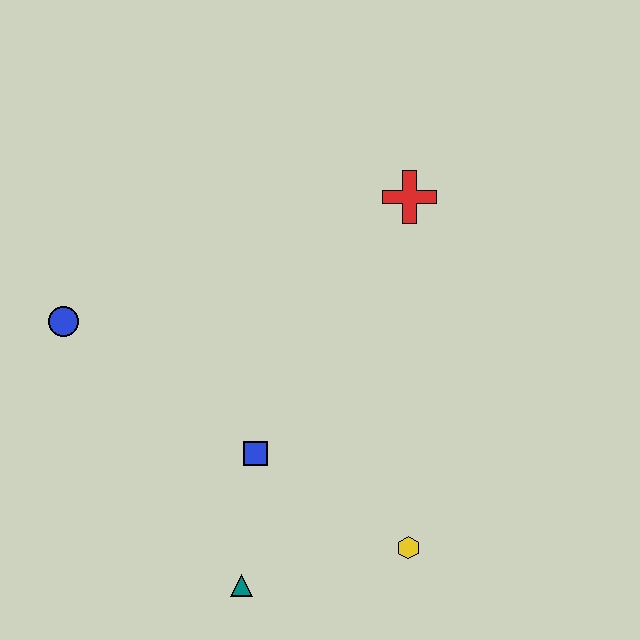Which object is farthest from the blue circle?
The yellow hexagon is farthest from the blue circle.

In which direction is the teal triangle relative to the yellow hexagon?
The teal triangle is to the left of the yellow hexagon.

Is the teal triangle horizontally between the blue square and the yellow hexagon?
No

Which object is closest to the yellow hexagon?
The teal triangle is closest to the yellow hexagon.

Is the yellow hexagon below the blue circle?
Yes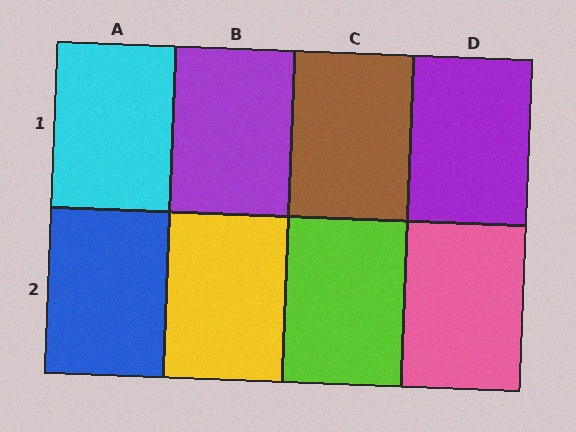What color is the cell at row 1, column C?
Brown.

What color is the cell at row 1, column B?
Purple.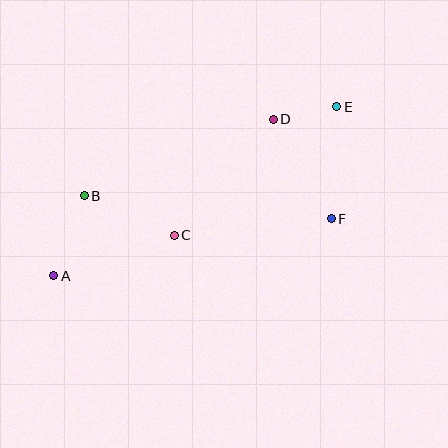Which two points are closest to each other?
Points D and E are closest to each other.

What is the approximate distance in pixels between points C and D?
The distance between C and D is approximately 152 pixels.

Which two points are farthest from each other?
Points A and E are farthest from each other.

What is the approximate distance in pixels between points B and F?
The distance between B and F is approximately 248 pixels.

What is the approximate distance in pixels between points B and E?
The distance between B and E is approximately 268 pixels.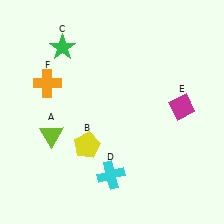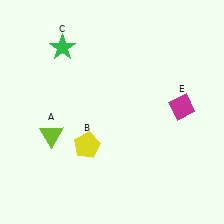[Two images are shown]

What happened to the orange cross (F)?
The orange cross (F) was removed in Image 2. It was in the top-left area of Image 1.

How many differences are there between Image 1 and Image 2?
There are 2 differences between the two images.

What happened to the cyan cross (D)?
The cyan cross (D) was removed in Image 2. It was in the bottom-left area of Image 1.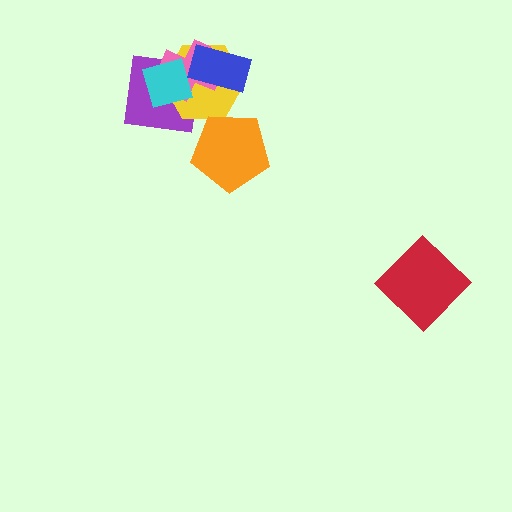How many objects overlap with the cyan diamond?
3 objects overlap with the cyan diamond.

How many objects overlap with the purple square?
4 objects overlap with the purple square.